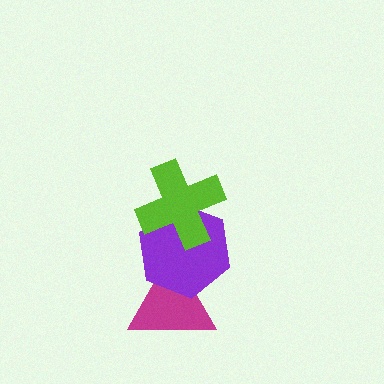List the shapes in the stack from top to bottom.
From top to bottom: the lime cross, the purple hexagon, the magenta triangle.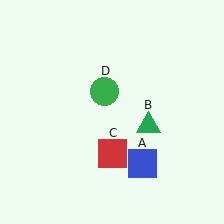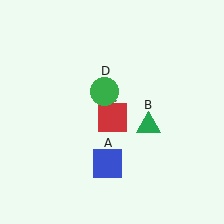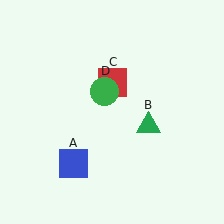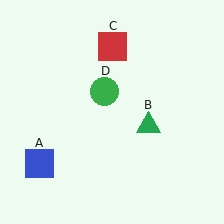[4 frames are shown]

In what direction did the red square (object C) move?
The red square (object C) moved up.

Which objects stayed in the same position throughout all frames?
Green triangle (object B) and green circle (object D) remained stationary.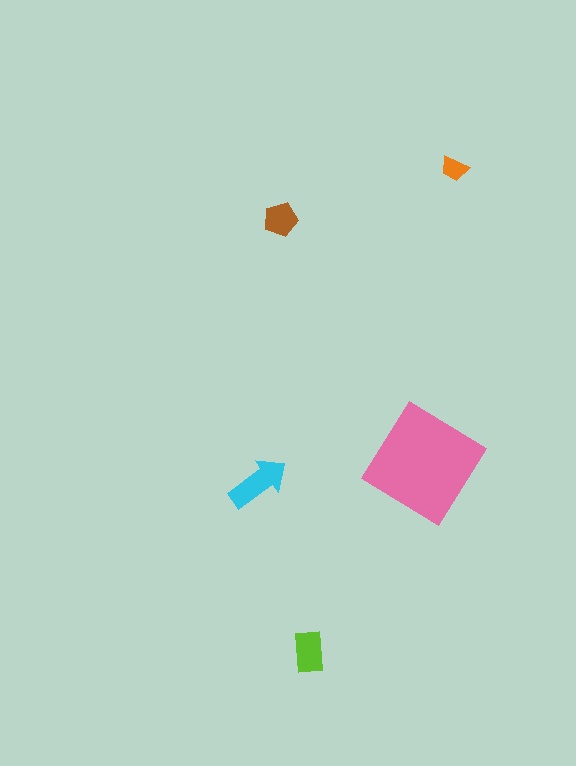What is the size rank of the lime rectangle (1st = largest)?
3rd.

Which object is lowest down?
The lime rectangle is bottommost.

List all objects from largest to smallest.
The pink diamond, the cyan arrow, the lime rectangle, the brown pentagon, the orange trapezoid.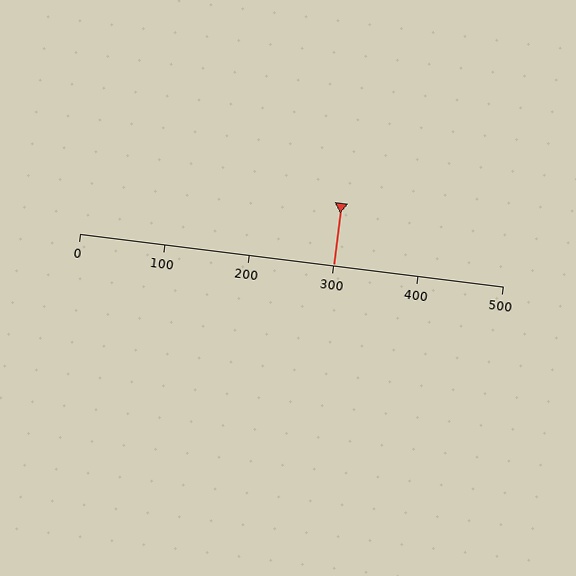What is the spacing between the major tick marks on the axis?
The major ticks are spaced 100 apart.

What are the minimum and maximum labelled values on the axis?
The axis runs from 0 to 500.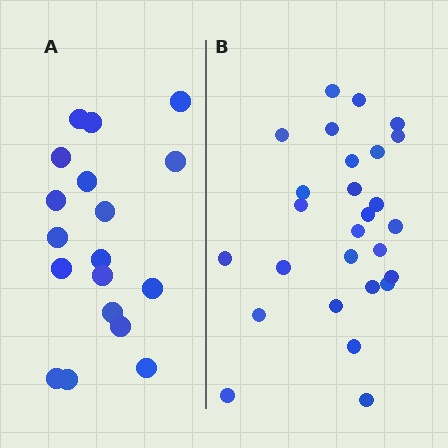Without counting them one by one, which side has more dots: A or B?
Region B (the right region) has more dots.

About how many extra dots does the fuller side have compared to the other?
Region B has roughly 8 or so more dots than region A.